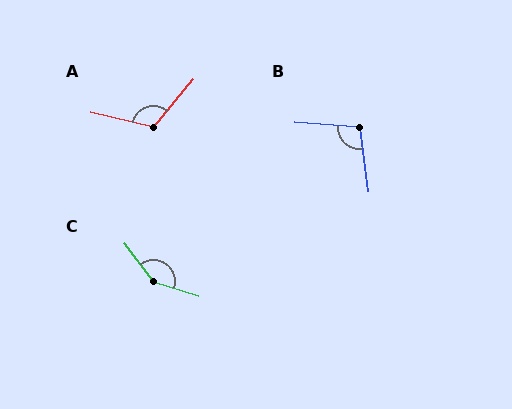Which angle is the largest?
C, at approximately 143 degrees.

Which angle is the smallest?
B, at approximately 101 degrees.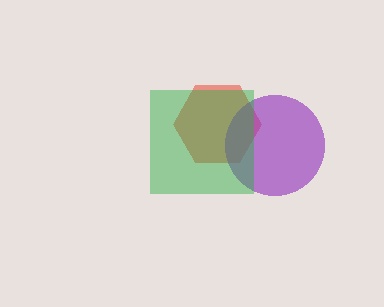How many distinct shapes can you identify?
There are 3 distinct shapes: a red hexagon, a purple circle, a green square.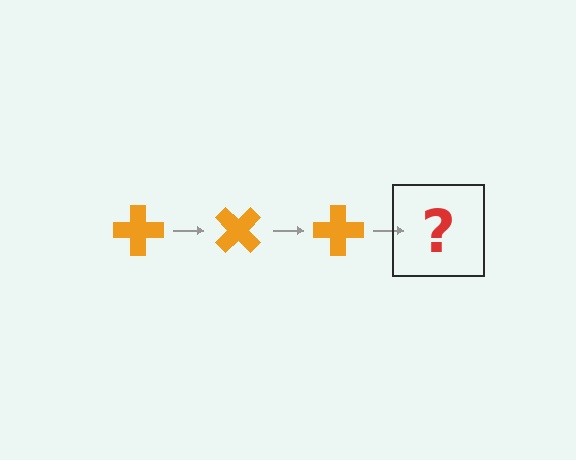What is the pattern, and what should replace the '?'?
The pattern is that the cross rotates 45 degrees each step. The '?' should be an orange cross rotated 135 degrees.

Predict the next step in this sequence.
The next step is an orange cross rotated 135 degrees.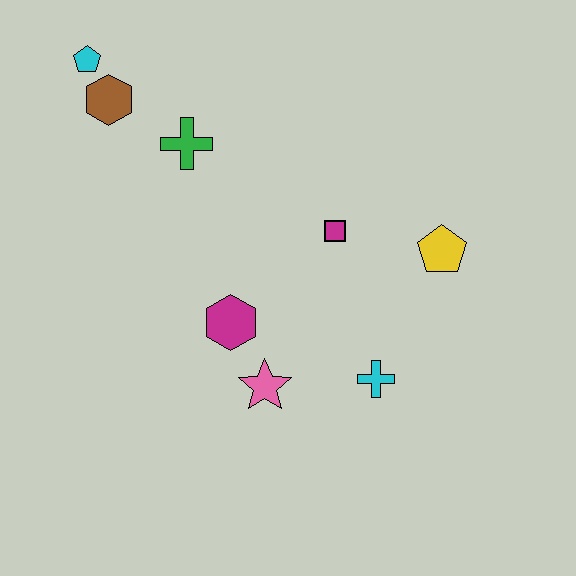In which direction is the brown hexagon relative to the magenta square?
The brown hexagon is to the left of the magenta square.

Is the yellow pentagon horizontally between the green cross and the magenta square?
No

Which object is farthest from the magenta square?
The cyan pentagon is farthest from the magenta square.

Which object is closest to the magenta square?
The yellow pentagon is closest to the magenta square.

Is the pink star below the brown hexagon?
Yes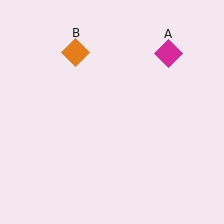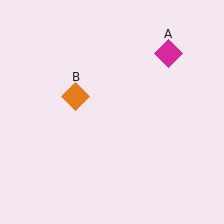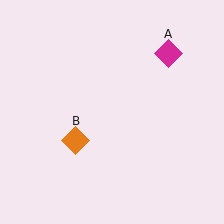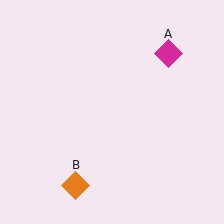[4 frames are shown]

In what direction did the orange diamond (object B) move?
The orange diamond (object B) moved down.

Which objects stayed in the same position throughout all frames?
Magenta diamond (object A) remained stationary.